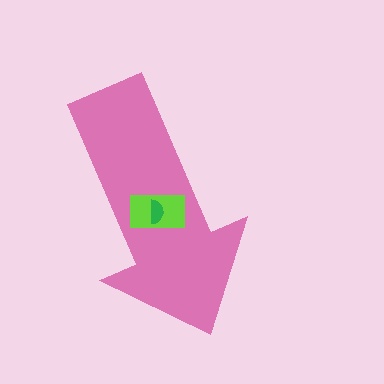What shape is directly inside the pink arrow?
The lime rectangle.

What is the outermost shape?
The pink arrow.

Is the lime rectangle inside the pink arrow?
Yes.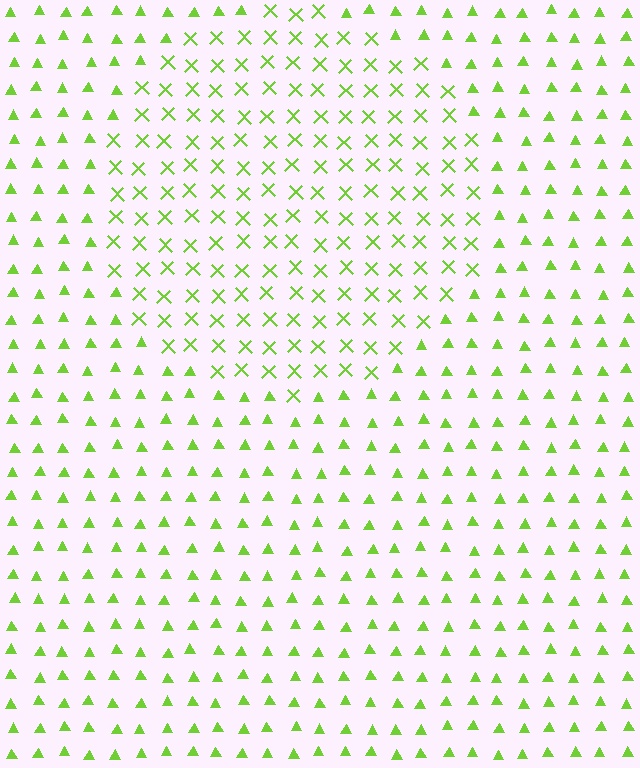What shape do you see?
I see a circle.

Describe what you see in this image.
The image is filled with small lime elements arranged in a uniform grid. A circle-shaped region contains X marks, while the surrounding area contains triangles. The boundary is defined purely by the change in element shape.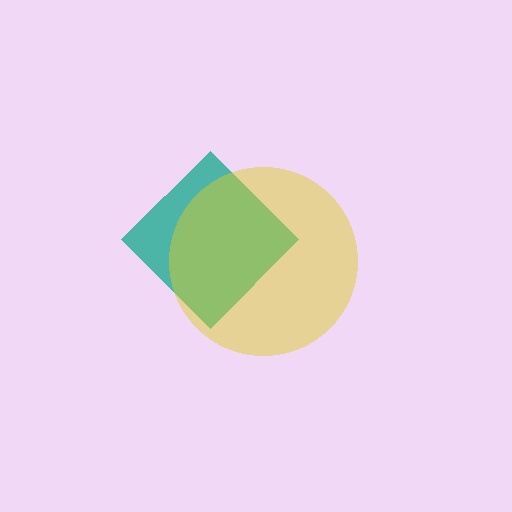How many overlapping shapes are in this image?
There are 2 overlapping shapes in the image.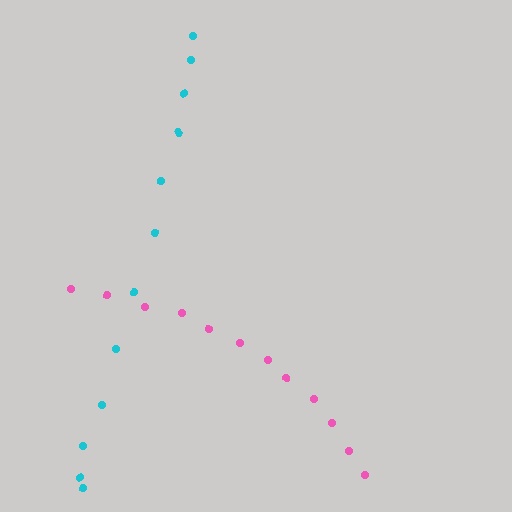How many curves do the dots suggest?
There are 2 distinct paths.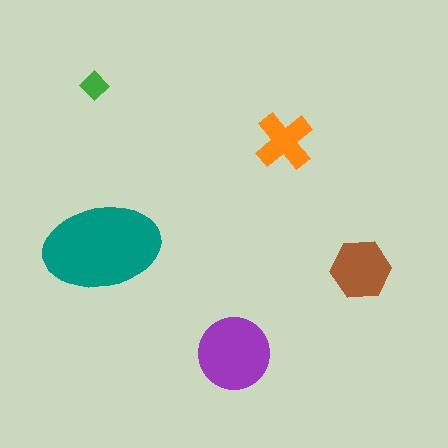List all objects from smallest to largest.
The green diamond, the orange cross, the brown hexagon, the purple circle, the teal ellipse.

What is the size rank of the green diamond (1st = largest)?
5th.